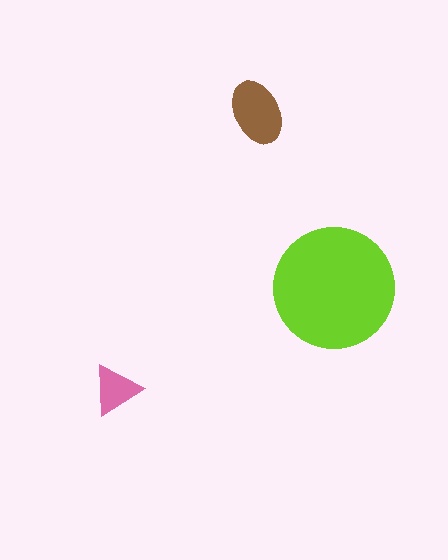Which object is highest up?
The brown ellipse is topmost.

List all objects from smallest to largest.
The pink triangle, the brown ellipse, the lime circle.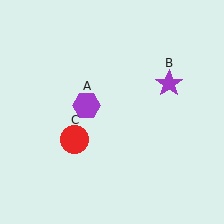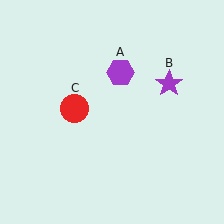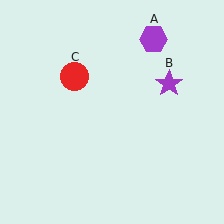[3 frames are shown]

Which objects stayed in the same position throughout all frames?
Purple star (object B) remained stationary.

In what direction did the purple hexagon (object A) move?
The purple hexagon (object A) moved up and to the right.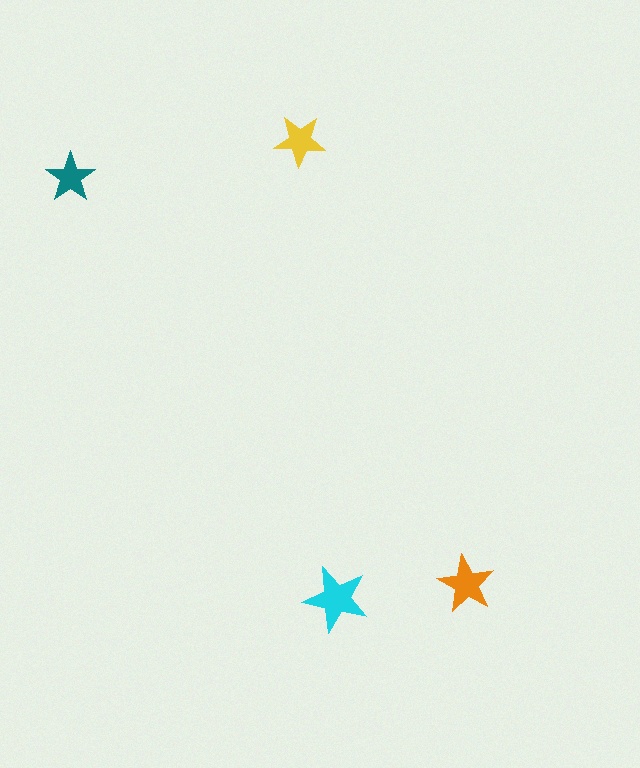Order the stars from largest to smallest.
the cyan one, the orange one, the yellow one, the teal one.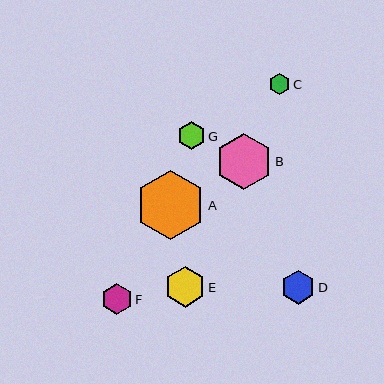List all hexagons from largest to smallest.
From largest to smallest: A, B, E, D, F, G, C.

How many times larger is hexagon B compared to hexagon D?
Hexagon B is approximately 1.7 times the size of hexagon D.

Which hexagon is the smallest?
Hexagon C is the smallest with a size of approximately 21 pixels.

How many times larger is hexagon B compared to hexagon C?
Hexagon B is approximately 2.7 times the size of hexagon C.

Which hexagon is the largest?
Hexagon A is the largest with a size of approximately 69 pixels.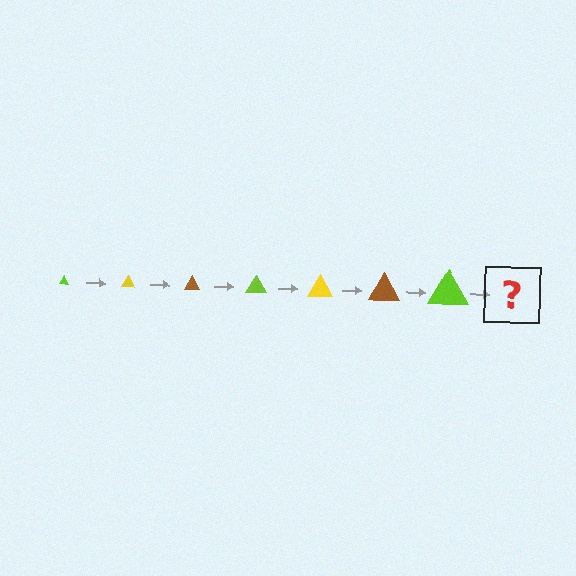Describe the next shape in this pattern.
It should be a yellow triangle, larger than the previous one.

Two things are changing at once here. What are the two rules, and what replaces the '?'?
The two rules are that the triangle grows larger each step and the color cycles through lime, yellow, and brown. The '?' should be a yellow triangle, larger than the previous one.